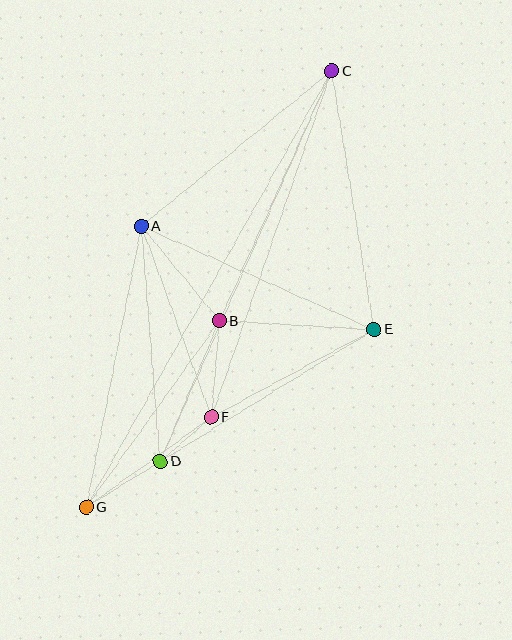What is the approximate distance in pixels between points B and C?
The distance between B and C is approximately 274 pixels.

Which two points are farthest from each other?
Points C and G are farthest from each other.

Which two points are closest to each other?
Points D and F are closest to each other.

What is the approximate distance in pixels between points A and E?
The distance between A and E is approximately 255 pixels.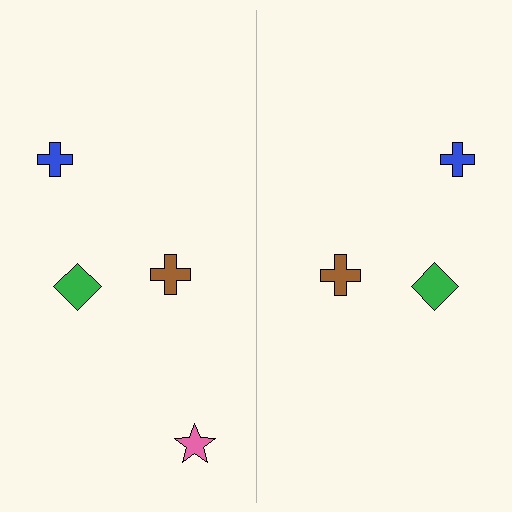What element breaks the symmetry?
A pink star is missing from the right side.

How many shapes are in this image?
There are 7 shapes in this image.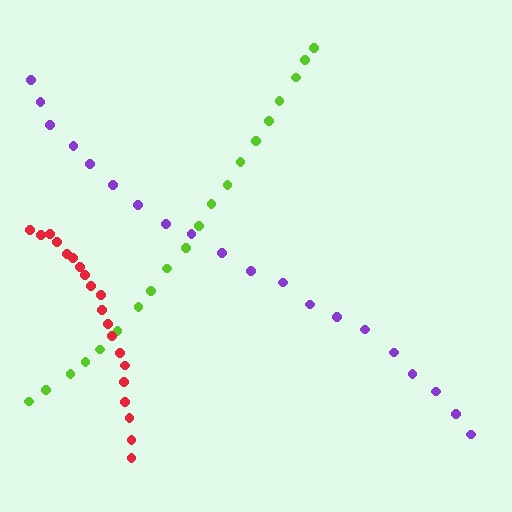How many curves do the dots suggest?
There are 3 distinct paths.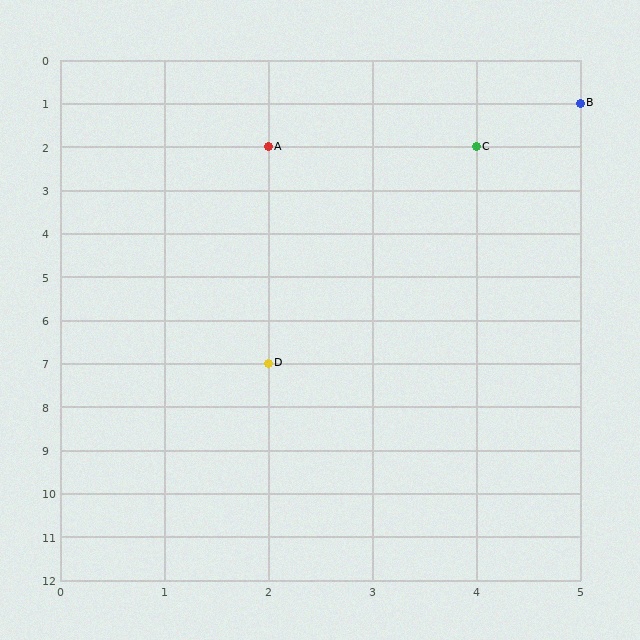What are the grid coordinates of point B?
Point B is at grid coordinates (5, 1).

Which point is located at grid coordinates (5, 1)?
Point B is at (5, 1).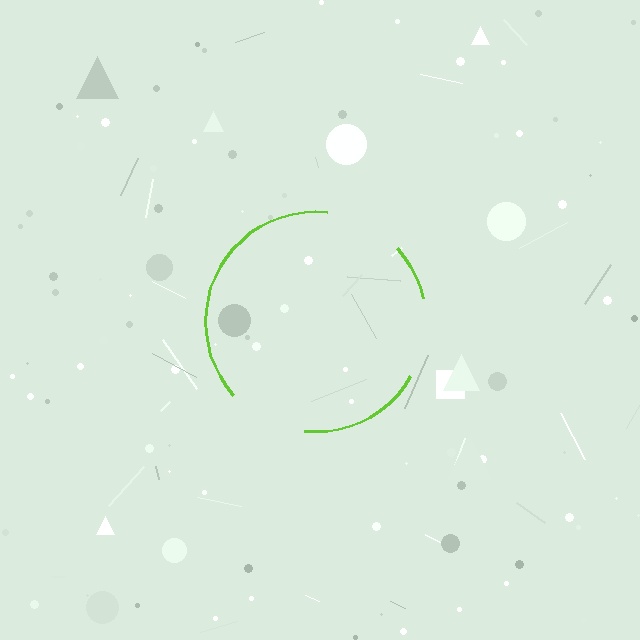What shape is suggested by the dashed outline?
The dashed outline suggests a circle.